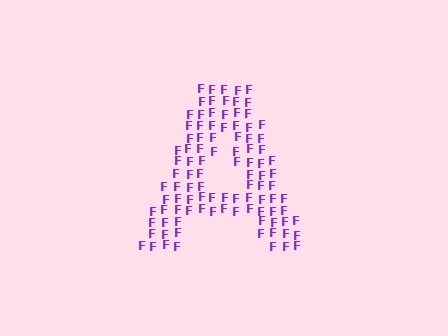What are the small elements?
The small elements are letter F's.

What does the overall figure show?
The overall figure shows the letter A.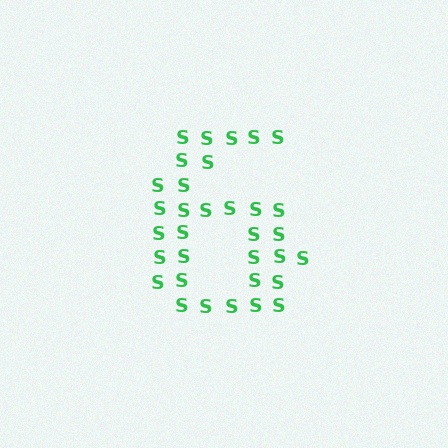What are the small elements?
The small elements are letter S's.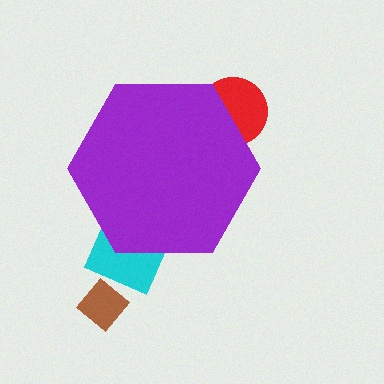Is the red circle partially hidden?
Yes, the red circle is partially hidden behind the purple hexagon.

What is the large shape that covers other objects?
A purple hexagon.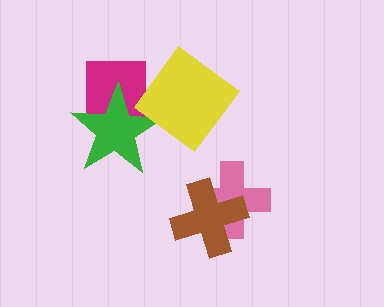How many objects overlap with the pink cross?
1 object overlaps with the pink cross.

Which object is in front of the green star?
The yellow diamond is in front of the green star.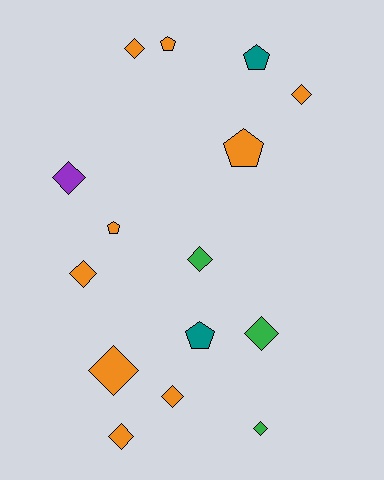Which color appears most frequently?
Orange, with 9 objects.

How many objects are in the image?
There are 15 objects.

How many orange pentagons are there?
There are 3 orange pentagons.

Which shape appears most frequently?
Diamond, with 10 objects.